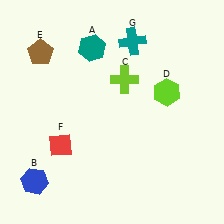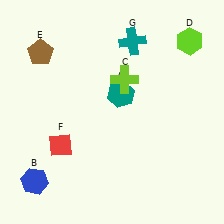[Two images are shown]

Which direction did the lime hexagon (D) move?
The lime hexagon (D) moved up.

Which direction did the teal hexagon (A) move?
The teal hexagon (A) moved down.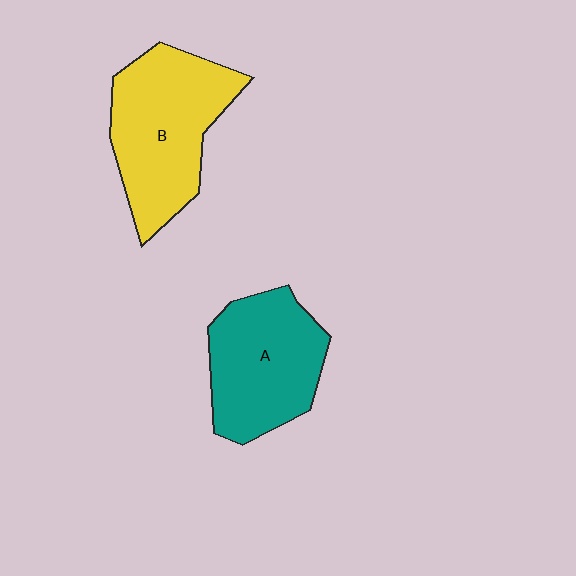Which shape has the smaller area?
Shape A (teal).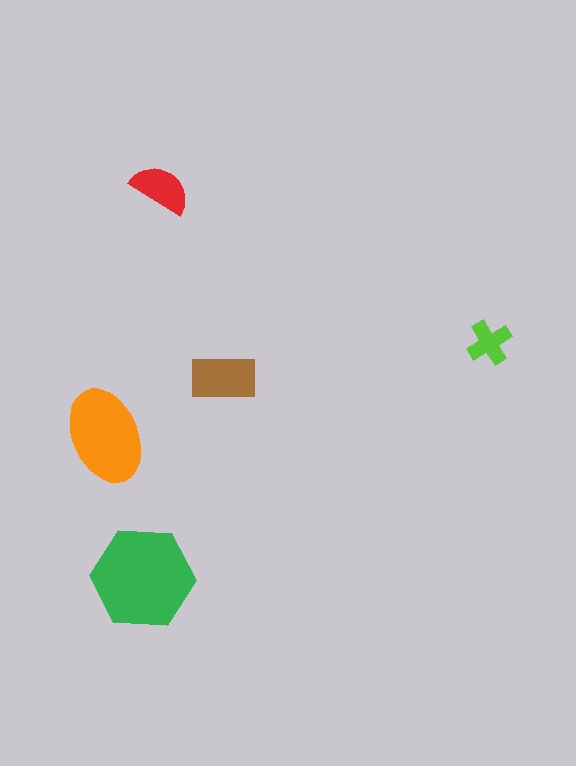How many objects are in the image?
There are 5 objects in the image.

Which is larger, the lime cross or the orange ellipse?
The orange ellipse.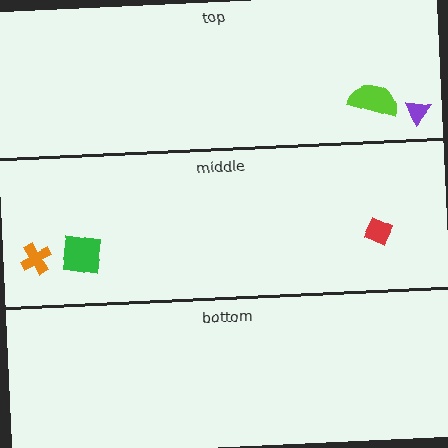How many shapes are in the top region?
2.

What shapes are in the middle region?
The orange cross, the green square, the red diamond.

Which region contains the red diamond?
The middle region.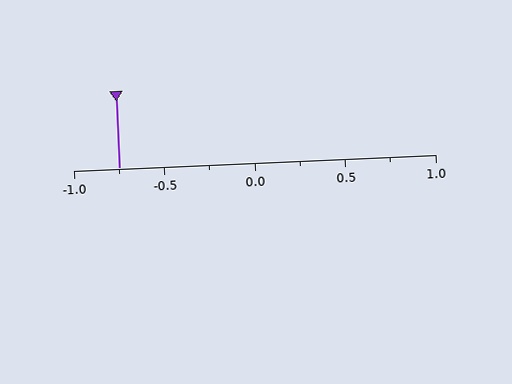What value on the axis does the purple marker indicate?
The marker indicates approximately -0.75.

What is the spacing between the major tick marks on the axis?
The major ticks are spaced 0.5 apart.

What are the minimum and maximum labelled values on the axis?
The axis runs from -1.0 to 1.0.